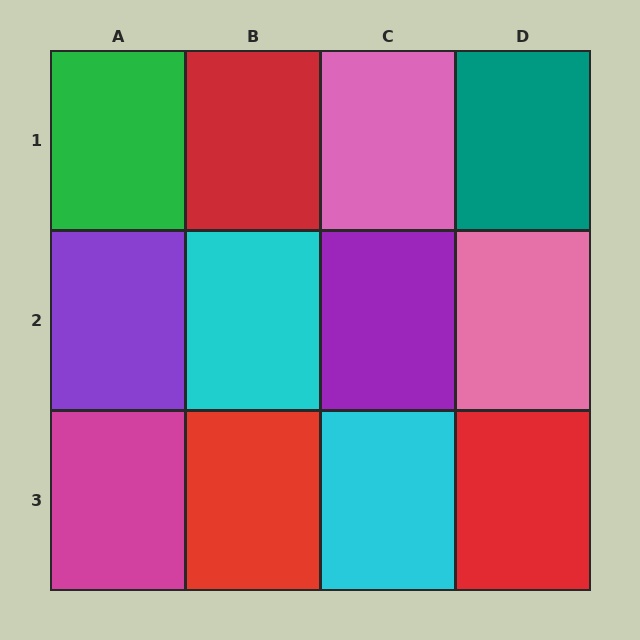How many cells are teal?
1 cell is teal.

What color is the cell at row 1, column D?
Teal.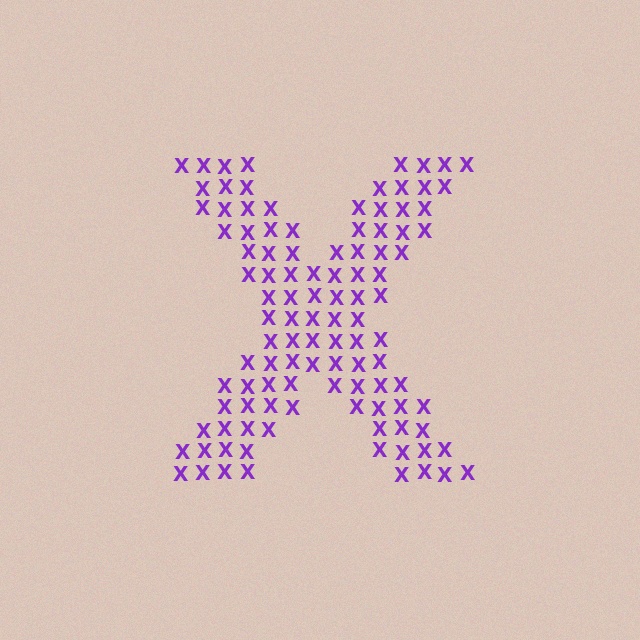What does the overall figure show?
The overall figure shows the letter X.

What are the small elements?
The small elements are letter X's.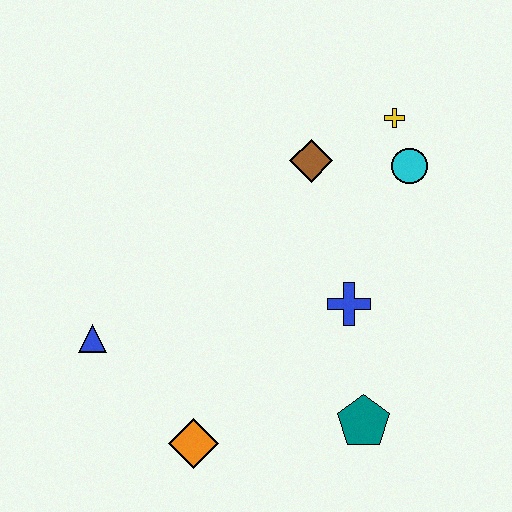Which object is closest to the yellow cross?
The cyan circle is closest to the yellow cross.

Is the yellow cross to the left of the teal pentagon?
No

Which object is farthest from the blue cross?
The blue triangle is farthest from the blue cross.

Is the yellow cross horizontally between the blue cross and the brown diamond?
No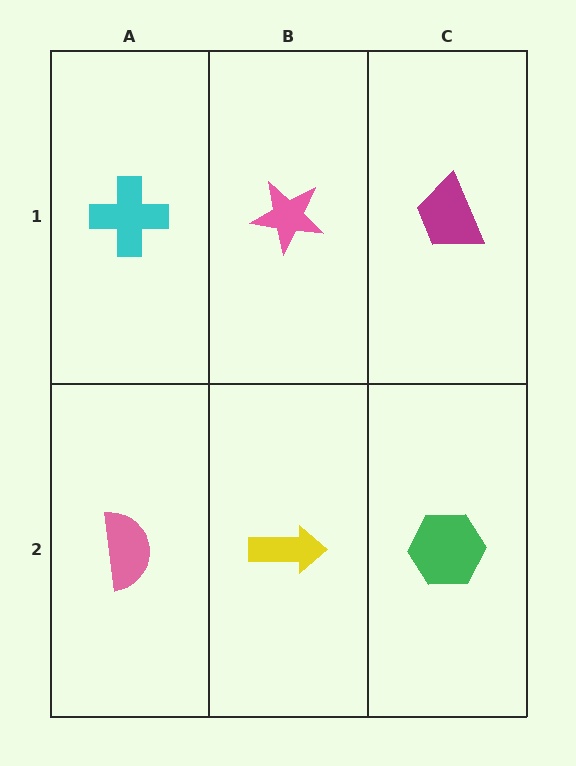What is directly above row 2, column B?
A pink star.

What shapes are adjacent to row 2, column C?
A magenta trapezoid (row 1, column C), a yellow arrow (row 2, column B).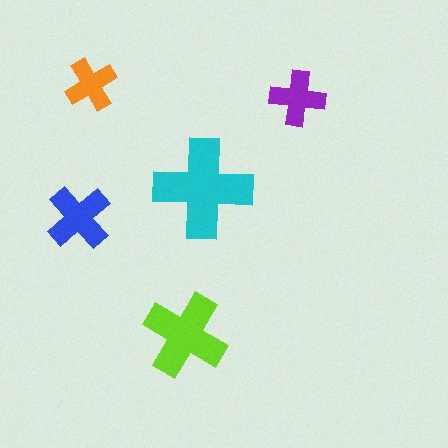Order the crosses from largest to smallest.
the cyan one, the lime one, the blue one, the purple one, the orange one.